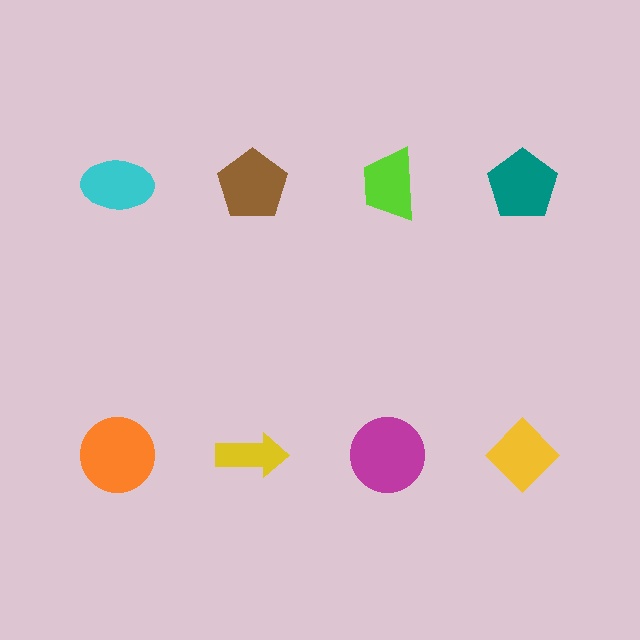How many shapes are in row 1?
4 shapes.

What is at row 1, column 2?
A brown pentagon.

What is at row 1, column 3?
A lime trapezoid.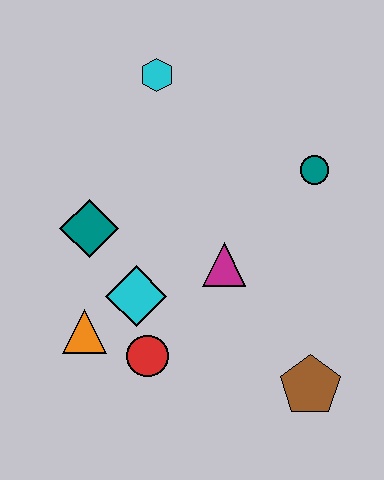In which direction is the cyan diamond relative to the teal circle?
The cyan diamond is to the left of the teal circle.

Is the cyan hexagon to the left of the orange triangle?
No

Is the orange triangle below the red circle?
No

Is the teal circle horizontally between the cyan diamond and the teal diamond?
No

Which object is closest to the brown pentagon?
The magenta triangle is closest to the brown pentagon.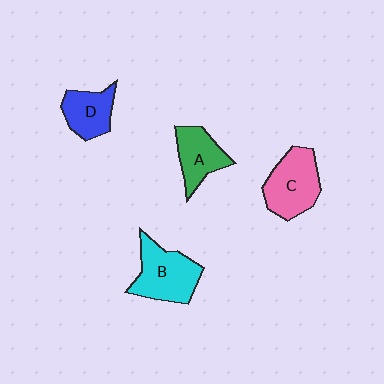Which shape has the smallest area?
Shape D (blue).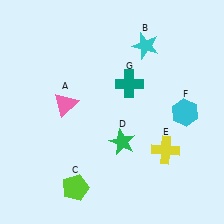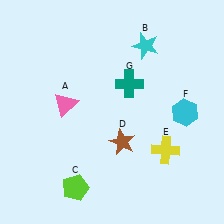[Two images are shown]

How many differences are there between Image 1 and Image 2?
There is 1 difference between the two images.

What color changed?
The star (D) changed from green in Image 1 to brown in Image 2.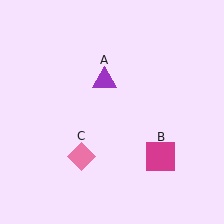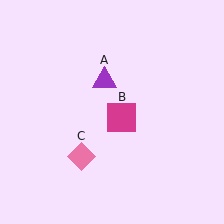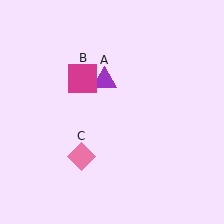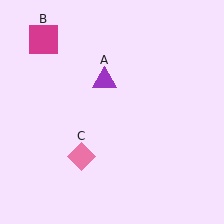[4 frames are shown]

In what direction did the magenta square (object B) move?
The magenta square (object B) moved up and to the left.